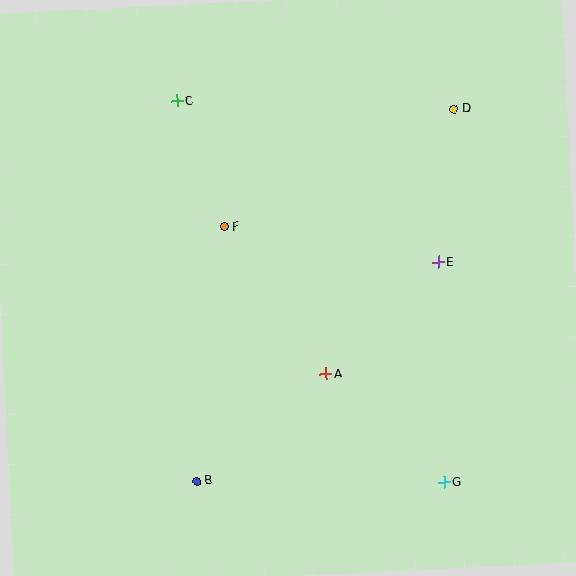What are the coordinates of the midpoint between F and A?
The midpoint between F and A is at (275, 300).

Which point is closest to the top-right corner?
Point D is closest to the top-right corner.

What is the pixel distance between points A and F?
The distance between A and F is 179 pixels.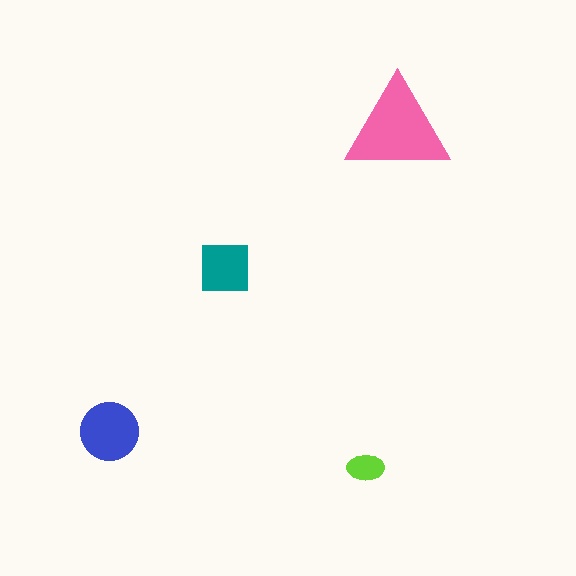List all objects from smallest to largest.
The lime ellipse, the teal square, the blue circle, the pink triangle.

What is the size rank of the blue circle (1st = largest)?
2nd.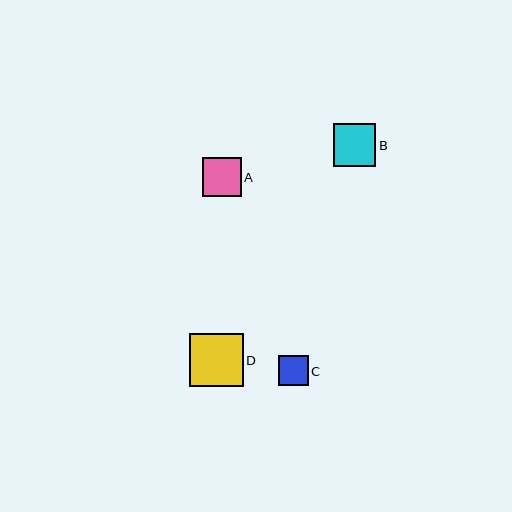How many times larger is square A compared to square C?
Square A is approximately 1.3 times the size of square C.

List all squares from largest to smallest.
From largest to smallest: D, B, A, C.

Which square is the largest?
Square D is the largest with a size of approximately 54 pixels.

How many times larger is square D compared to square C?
Square D is approximately 1.8 times the size of square C.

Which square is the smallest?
Square C is the smallest with a size of approximately 30 pixels.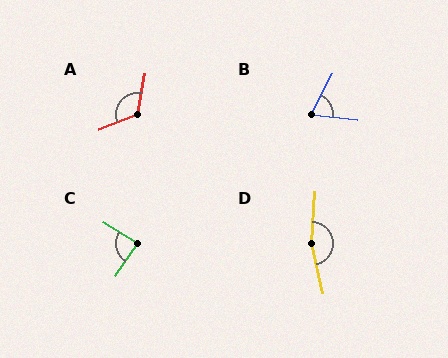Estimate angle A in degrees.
Approximately 121 degrees.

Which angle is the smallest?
B, at approximately 68 degrees.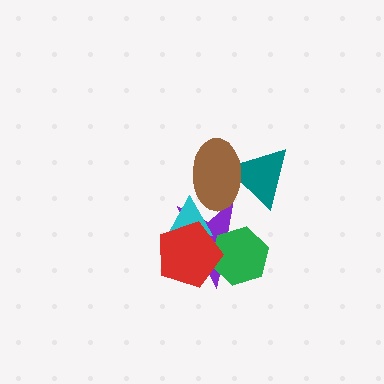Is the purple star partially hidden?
Yes, it is partially covered by another shape.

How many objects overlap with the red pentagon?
3 objects overlap with the red pentagon.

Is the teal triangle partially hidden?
Yes, it is partially covered by another shape.